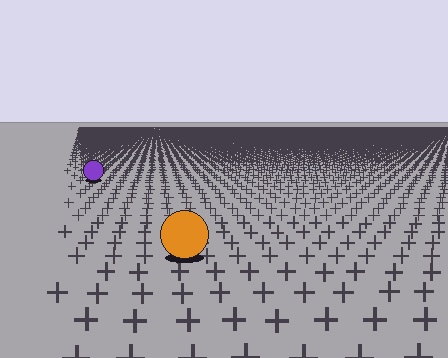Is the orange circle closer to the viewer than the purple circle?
Yes. The orange circle is closer — you can tell from the texture gradient: the ground texture is coarser near it.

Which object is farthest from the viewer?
The purple circle is farthest from the viewer. It appears smaller and the ground texture around it is denser.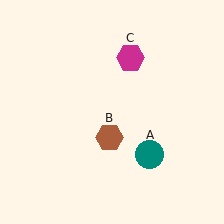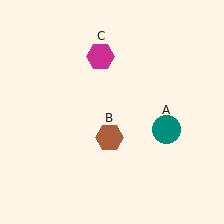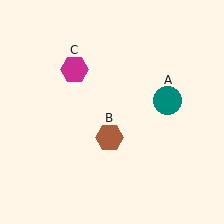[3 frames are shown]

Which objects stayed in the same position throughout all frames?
Brown hexagon (object B) remained stationary.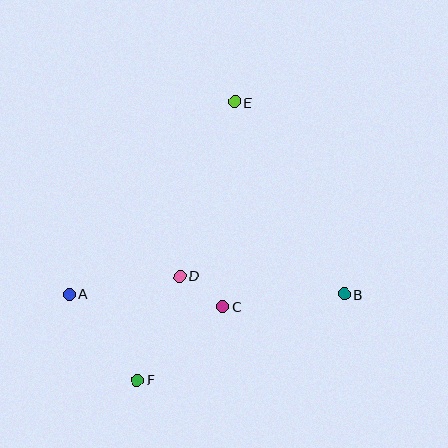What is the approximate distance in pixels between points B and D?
The distance between B and D is approximately 166 pixels.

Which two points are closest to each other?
Points C and D are closest to each other.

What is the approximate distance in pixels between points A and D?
The distance between A and D is approximately 112 pixels.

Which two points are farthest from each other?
Points E and F are farthest from each other.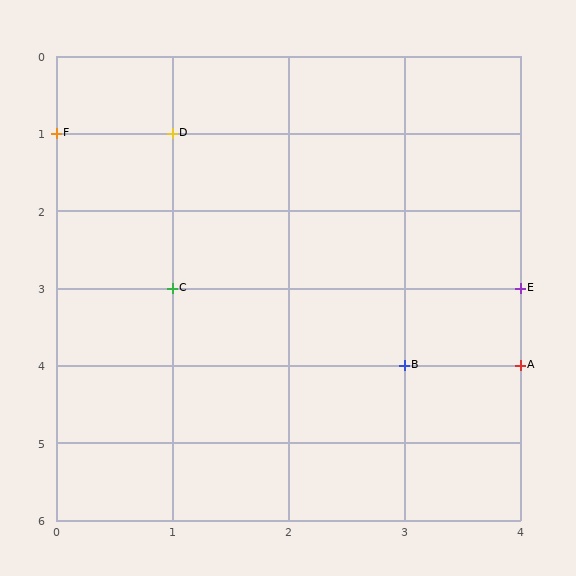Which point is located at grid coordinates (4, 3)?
Point E is at (4, 3).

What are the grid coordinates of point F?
Point F is at grid coordinates (0, 1).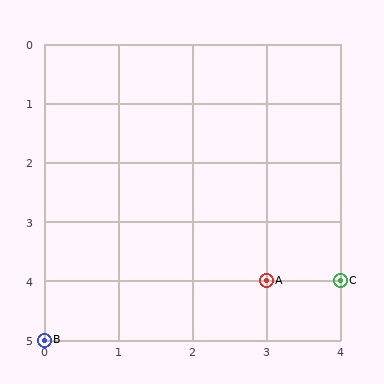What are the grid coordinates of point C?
Point C is at grid coordinates (4, 4).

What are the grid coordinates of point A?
Point A is at grid coordinates (3, 4).